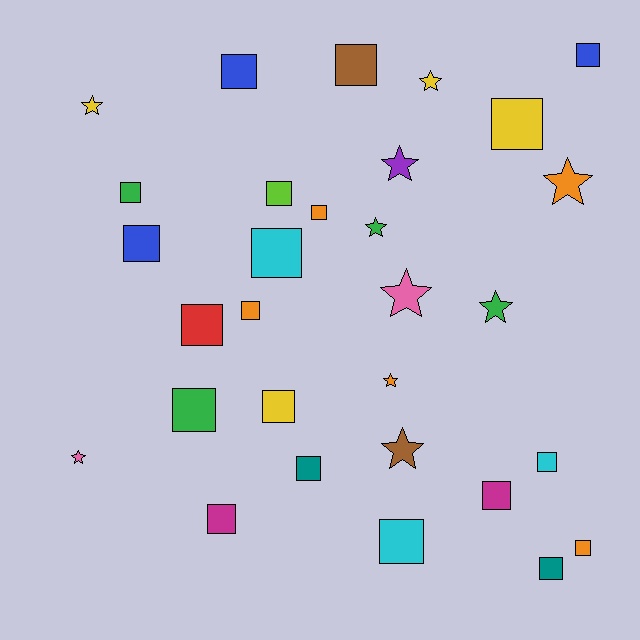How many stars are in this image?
There are 10 stars.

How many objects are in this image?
There are 30 objects.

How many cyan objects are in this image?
There are 3 cyan objects.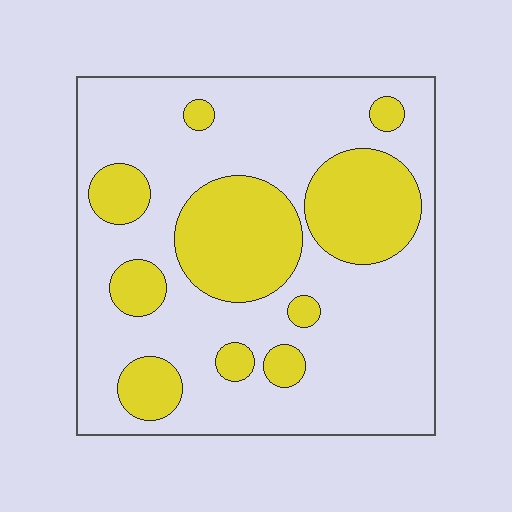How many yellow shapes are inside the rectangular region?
10.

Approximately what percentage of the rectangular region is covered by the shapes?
Approximately 30%.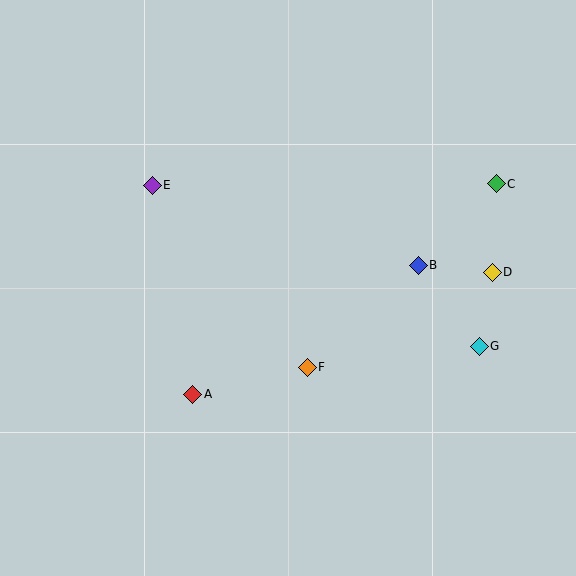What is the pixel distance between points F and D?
The distance between F and D is 208 pixels.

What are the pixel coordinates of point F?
Point F is at (307, 367).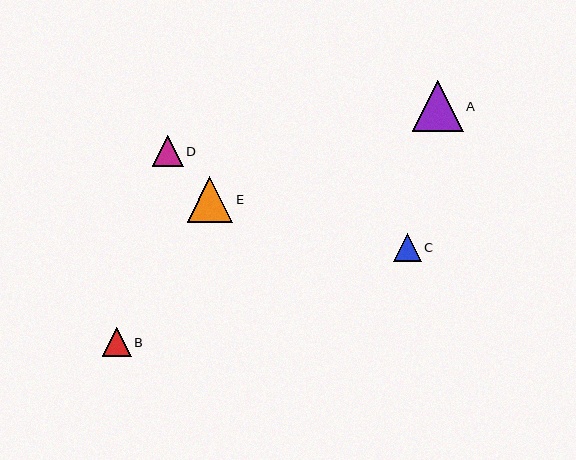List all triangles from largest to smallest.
From largest to smallest: A, E, D, B, C.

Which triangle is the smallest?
Triangle C is the smallest with a size of approximately 28 pixels.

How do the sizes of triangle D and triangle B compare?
Triangle D and triangle B are approximately the same size.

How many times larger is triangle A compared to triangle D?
Triangle A is approximately 1.7 times the size of triangle D.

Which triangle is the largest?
Triangle A is the largest with a size of approximately 51 pixels.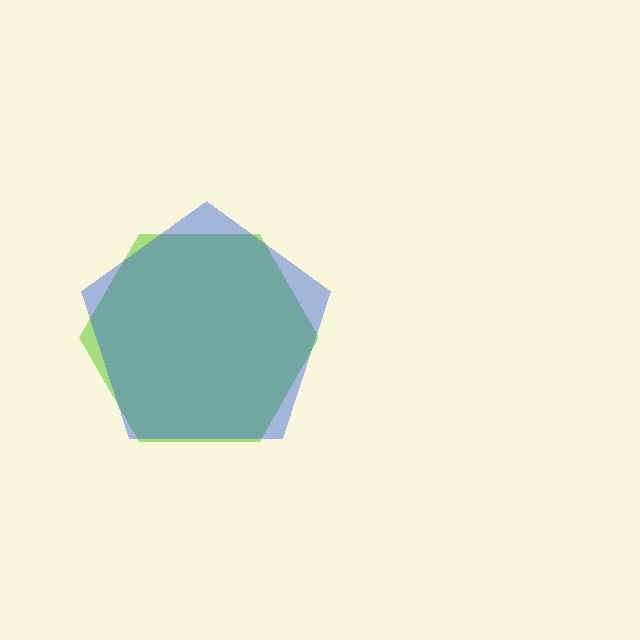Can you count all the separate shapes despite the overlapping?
Yes, there are 2 separate shapes.